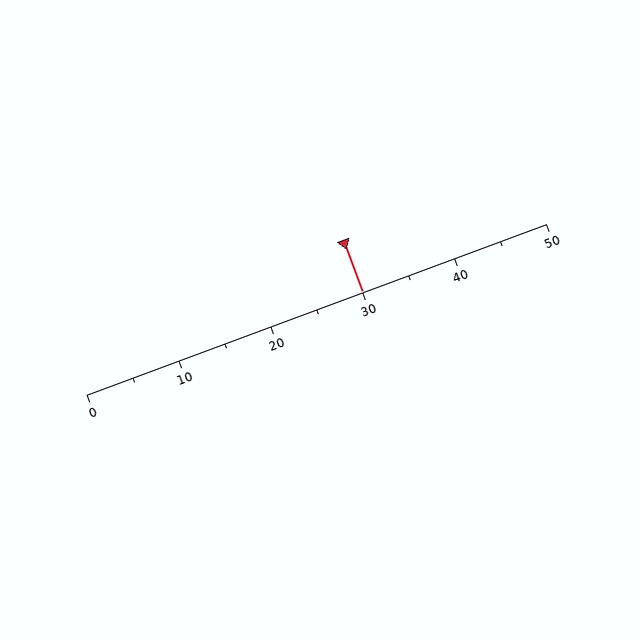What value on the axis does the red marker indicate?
The marker indicates approximately 30.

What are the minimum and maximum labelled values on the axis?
The axis runs from 0 to 50.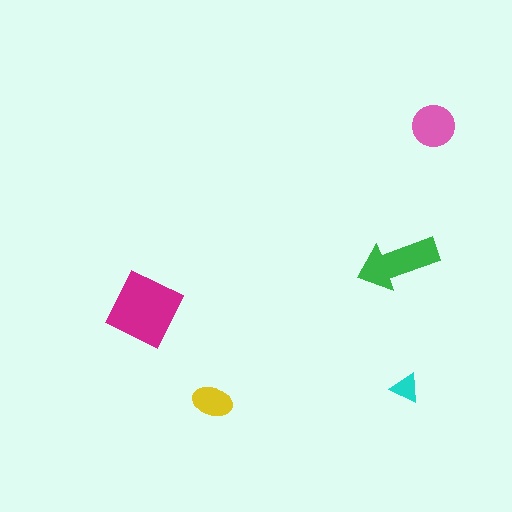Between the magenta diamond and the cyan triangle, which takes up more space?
The magenta diamond.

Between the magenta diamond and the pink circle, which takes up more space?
The magenta diamond.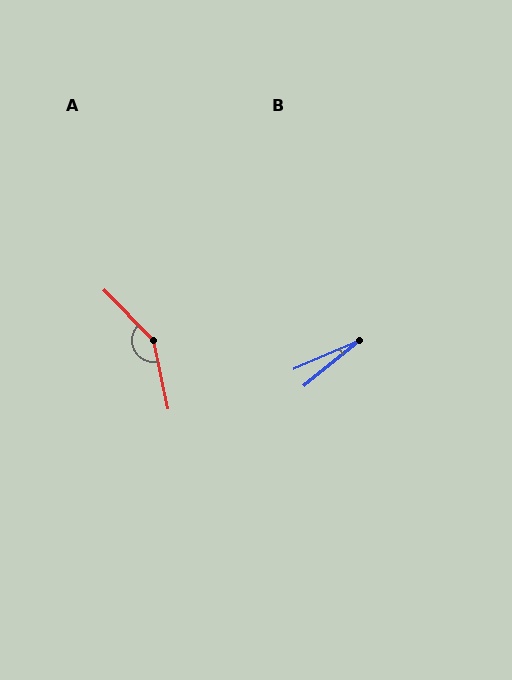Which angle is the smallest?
B, at approximately 16 degrees.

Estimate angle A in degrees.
Approximately 148 degrees.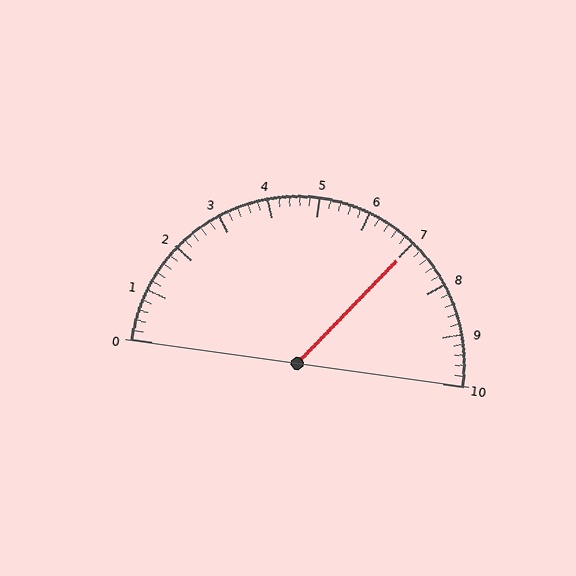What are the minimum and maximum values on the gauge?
The gauge ranges from 0 to 10.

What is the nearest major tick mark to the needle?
The nearest major tick mark is 7.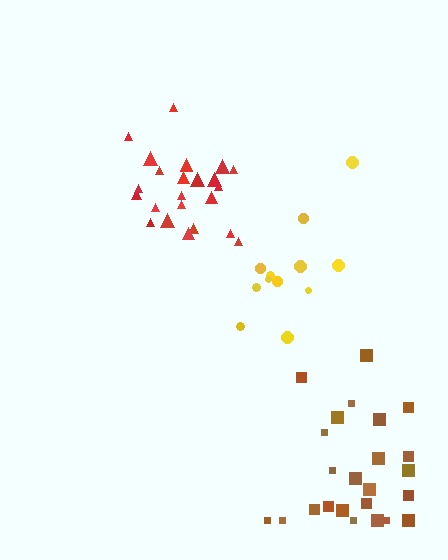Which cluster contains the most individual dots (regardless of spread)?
Brown (27).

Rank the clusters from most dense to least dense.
red, brown, yellow.